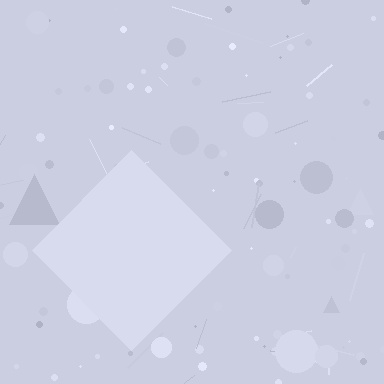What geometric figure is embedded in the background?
A diamond is embedded in the background.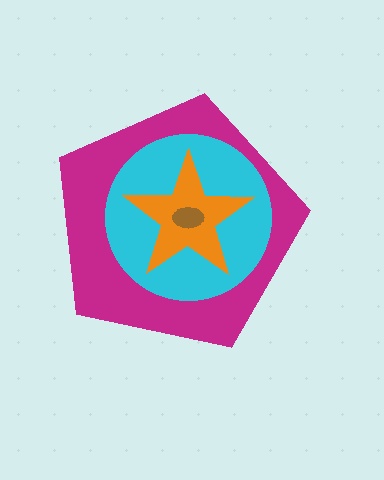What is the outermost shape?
The magenta pentagon.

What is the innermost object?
The brown ellipse.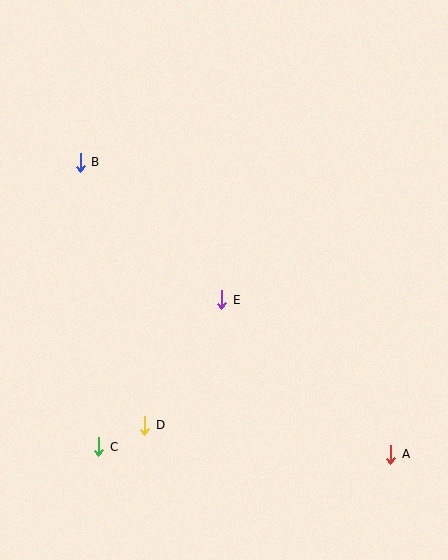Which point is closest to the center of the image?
Point E at (222, 300) is closest to the center.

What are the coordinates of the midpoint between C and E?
The midpoint between C and E is at (160, 373).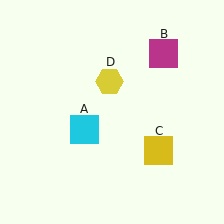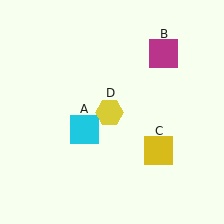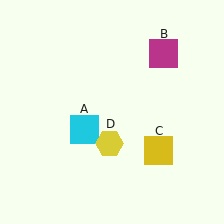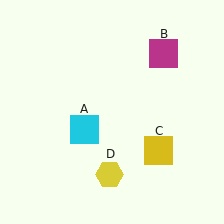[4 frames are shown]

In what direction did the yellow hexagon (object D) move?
The yellow hexagon (object D) moved down.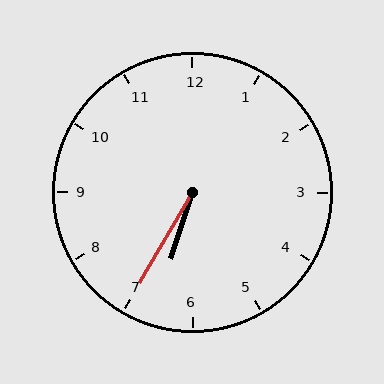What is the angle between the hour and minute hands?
Approximately 12 degrees.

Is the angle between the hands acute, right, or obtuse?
It is acute.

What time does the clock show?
6:35.